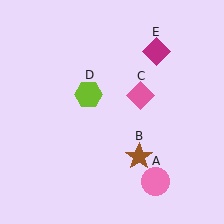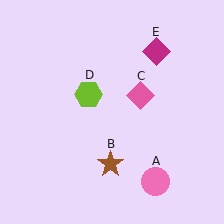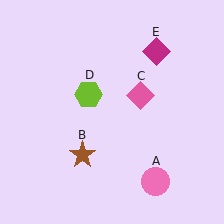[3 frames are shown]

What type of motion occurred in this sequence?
The brown star (object B) rotated clockwise around the center of the scene.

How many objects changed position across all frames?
1 object changed position: brown star (object B).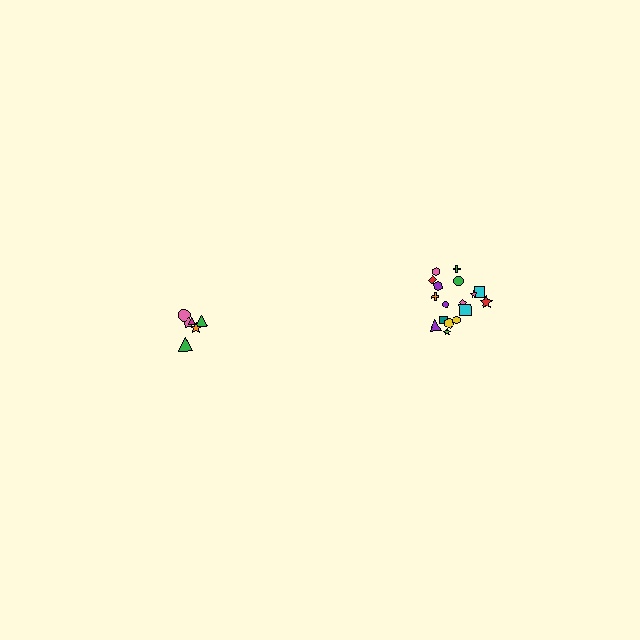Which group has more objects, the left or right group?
The right group.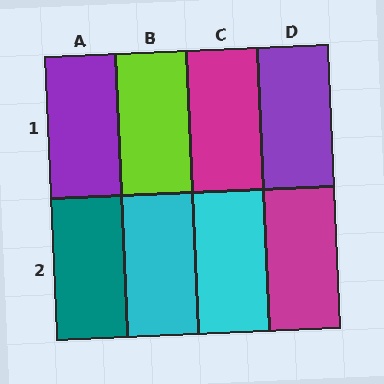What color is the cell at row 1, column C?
Magenta.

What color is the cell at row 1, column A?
Purple.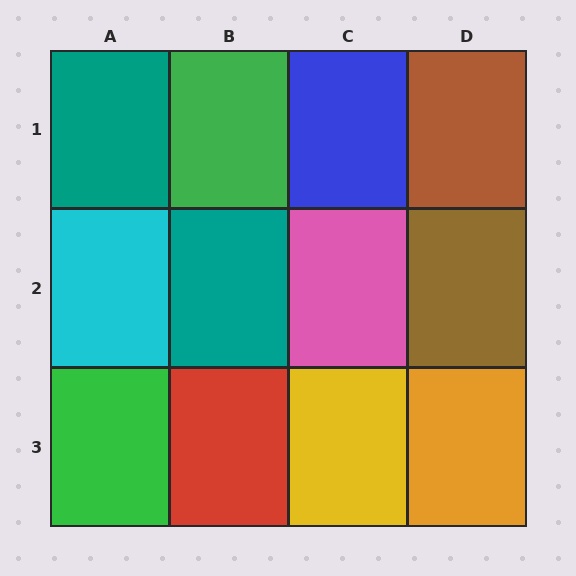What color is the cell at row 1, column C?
Blue.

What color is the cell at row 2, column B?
Teal.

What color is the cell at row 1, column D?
Brown.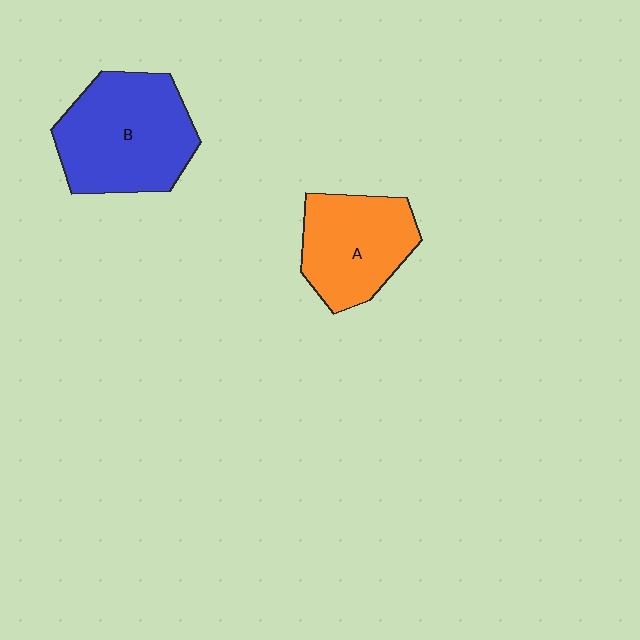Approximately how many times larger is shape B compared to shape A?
Approximately 1.3 times.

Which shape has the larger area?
Shape B (blue).